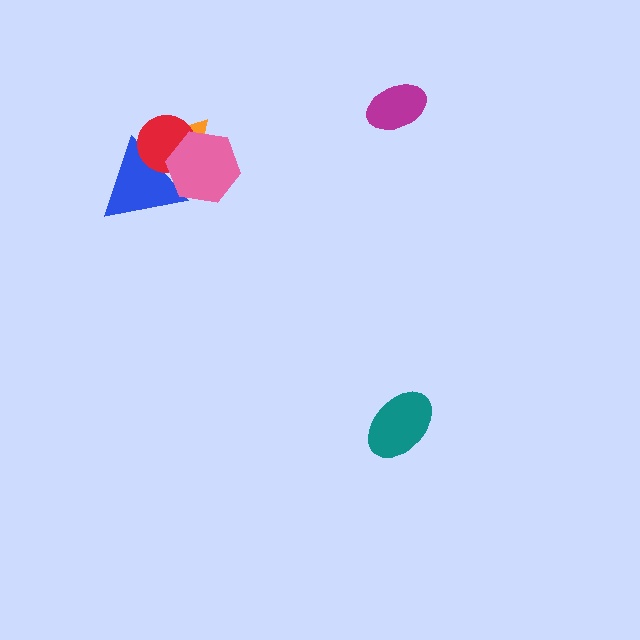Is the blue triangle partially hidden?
Yes, it is partially covered by another shape.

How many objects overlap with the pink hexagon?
3 objects overlap with the pink hexagon.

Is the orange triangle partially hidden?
Yes, it is partially covered by another shape.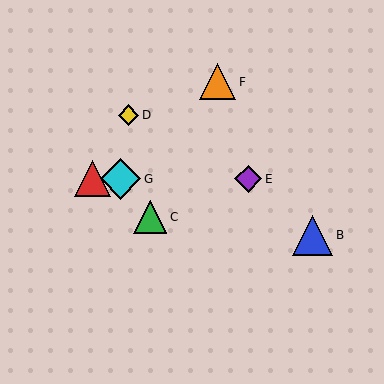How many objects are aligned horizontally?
3 objects (A, E, G) are aligned horizontally.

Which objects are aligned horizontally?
Objects A, E, G are aligned horizontally.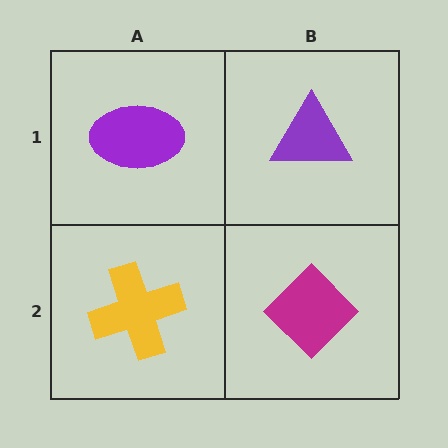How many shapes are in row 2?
2 shapes.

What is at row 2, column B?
A magenta diamond.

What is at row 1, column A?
A purple ellipse.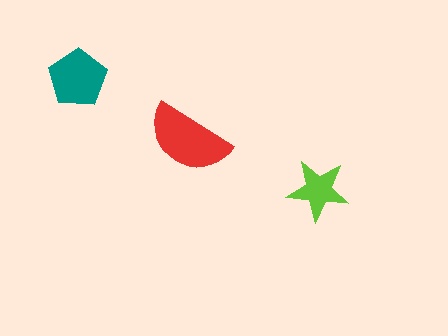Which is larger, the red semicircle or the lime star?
The red semicircle.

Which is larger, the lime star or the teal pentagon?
The teal pentagon.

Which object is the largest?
The red semicircle.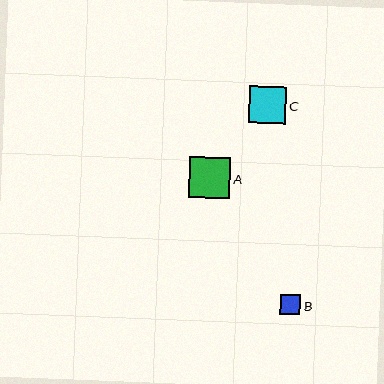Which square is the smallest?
Square B is the smallest with a size of approximately 20 pixels.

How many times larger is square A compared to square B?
Square A is approximately 2.0 times the size of square B.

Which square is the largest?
Square A is the largest with a size of approximately 41 pixels.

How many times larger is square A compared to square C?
Square A is approximately 1.1 times the size of square C.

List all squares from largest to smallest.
From largest to smallest: A, C, B.